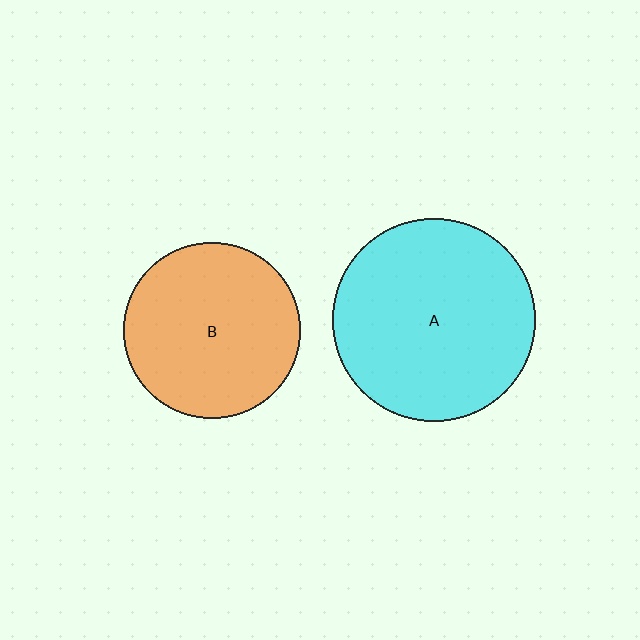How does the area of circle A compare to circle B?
Approximately 1.3 times.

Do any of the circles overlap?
No, none of the circles overlap.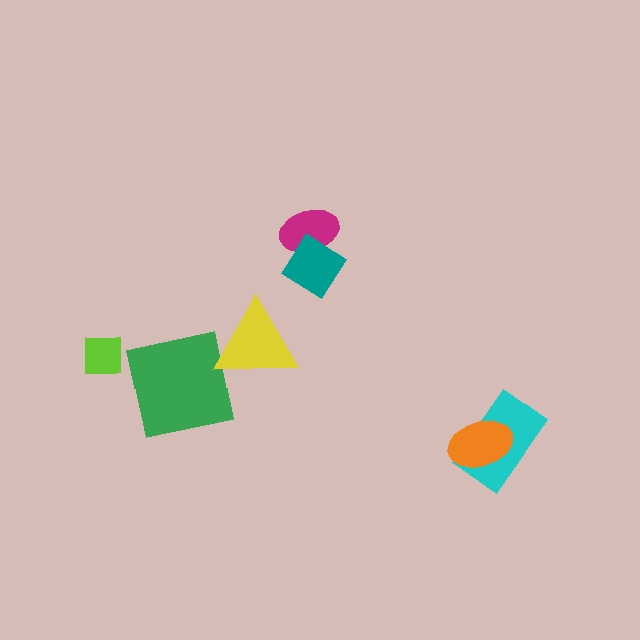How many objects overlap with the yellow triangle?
0 objects overlap with the yellow triangle.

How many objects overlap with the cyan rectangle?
1 object overlaps with the cyan rectangle.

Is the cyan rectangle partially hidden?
Yes, it is partially covered by another shape.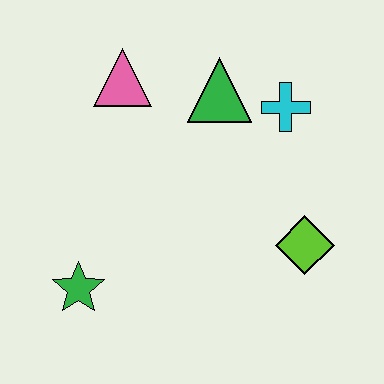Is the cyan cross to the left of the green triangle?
No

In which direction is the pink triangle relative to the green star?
The pink triangle is above the green star.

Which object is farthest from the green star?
The cyan cross is farthest from the green star.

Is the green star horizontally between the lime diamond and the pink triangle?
No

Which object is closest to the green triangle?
The cyan cross is closest to the green triangle.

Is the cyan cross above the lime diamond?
Yes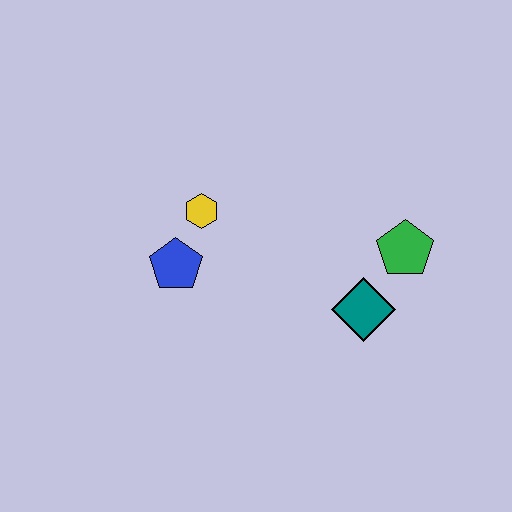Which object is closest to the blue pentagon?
The yellow hexagon is closest to the blue pentagon.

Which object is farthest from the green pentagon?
The blue pentagon is farthest from the green pentagon.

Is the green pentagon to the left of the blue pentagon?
No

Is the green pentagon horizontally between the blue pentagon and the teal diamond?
No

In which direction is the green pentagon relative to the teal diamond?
The green pentagon is above the teal diamond.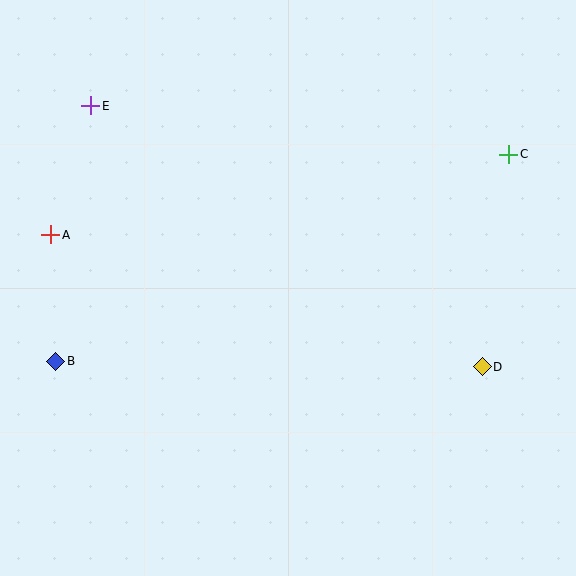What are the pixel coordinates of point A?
Point A is at (51, 235).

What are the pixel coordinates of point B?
Point B is at (56, 361).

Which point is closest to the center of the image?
Point D at (482, 367) is closest to the center.